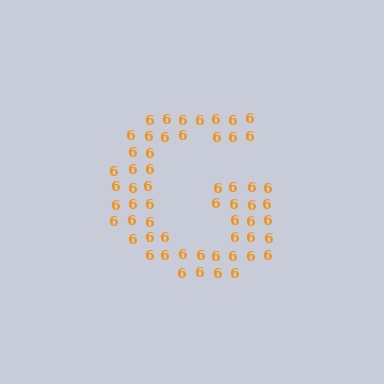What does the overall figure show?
The overall figure shows the letter G.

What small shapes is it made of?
It is made of small digit 6's.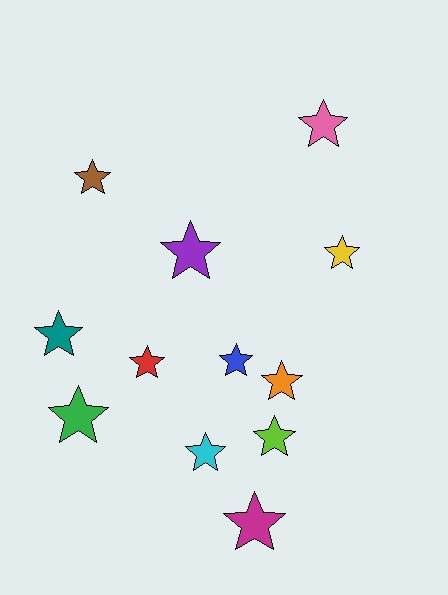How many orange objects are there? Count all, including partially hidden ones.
There is 1 orange object.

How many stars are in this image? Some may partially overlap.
There are 12 stars.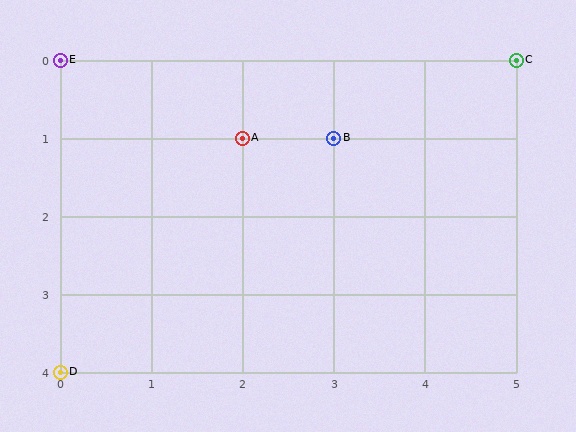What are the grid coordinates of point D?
Point D is at grid coordinates (0, 4).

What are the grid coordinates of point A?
Point A is at grid coordinates (2, 1).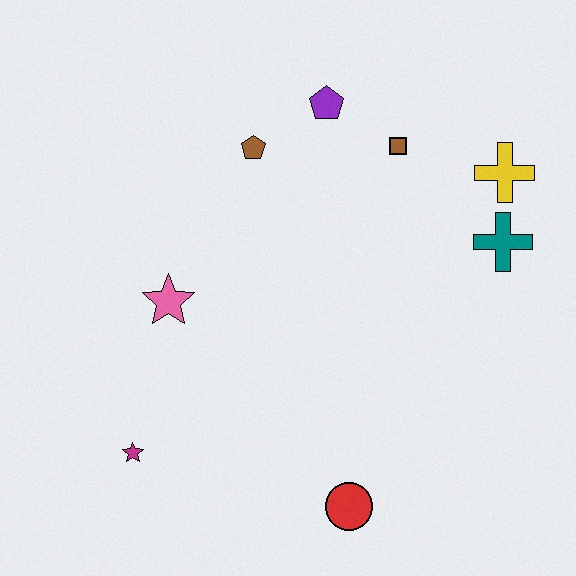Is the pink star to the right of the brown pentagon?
No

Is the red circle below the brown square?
Yes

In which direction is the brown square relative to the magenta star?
The brown square is above the magenta star.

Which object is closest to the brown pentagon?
The purple pentagon is closest to the brown pentagon.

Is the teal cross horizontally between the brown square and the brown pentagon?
No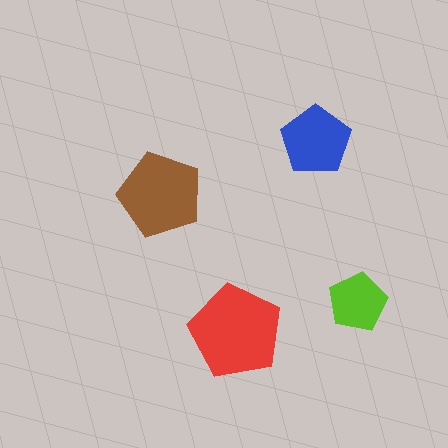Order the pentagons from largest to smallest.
the red one, the brown one, the blue one, the lime one.